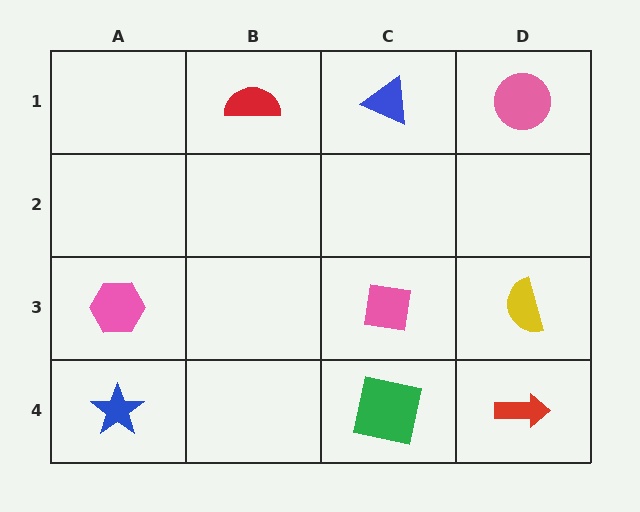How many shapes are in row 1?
3 shapes.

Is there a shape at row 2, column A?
No, that cell is empty.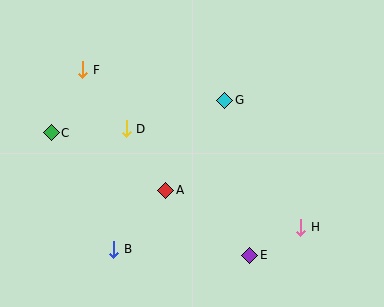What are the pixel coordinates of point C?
Point C is at (51, 133).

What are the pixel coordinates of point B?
Point B is at (114, 249).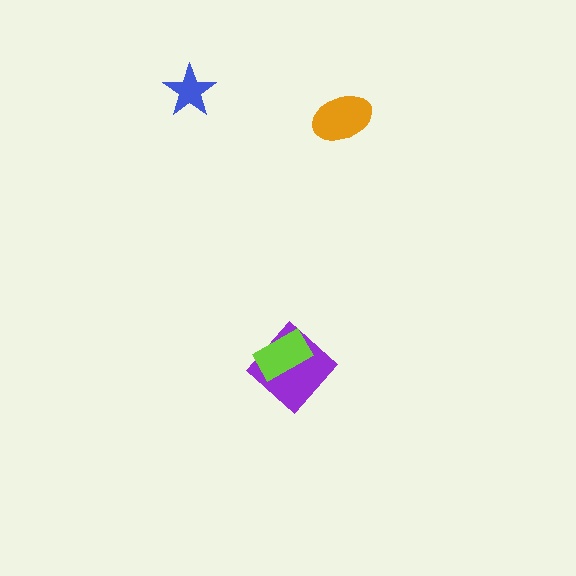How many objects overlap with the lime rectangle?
1 object overlaps with the lime rectangle.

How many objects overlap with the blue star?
0 objects overlap with the blue star.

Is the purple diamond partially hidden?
Yes, it is partially covered by another shape.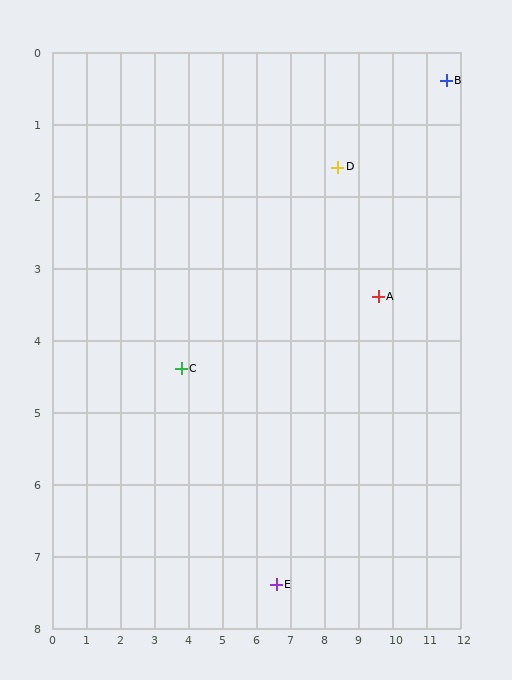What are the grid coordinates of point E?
Point E is at approximately (6.6, 7.4).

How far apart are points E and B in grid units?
Points E and B are about 8.6 grid units apart.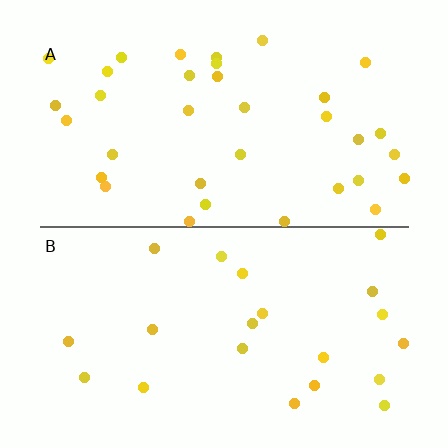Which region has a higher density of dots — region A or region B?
A (the top).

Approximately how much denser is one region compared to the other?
Approximately 1.6× — region A over region B.